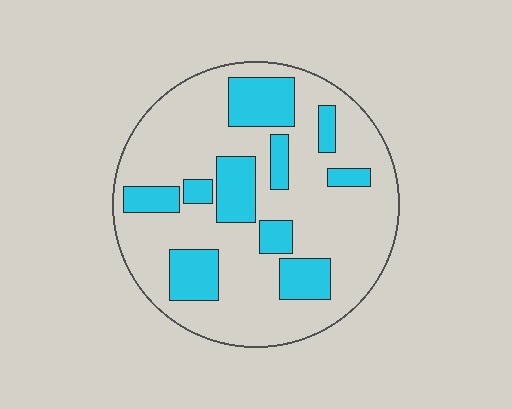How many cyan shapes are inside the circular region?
10.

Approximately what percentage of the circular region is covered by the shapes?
Approximately 25%.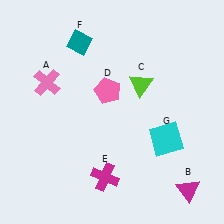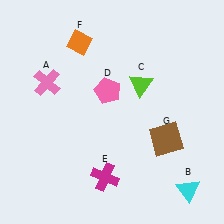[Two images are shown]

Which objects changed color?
B changed from magenta to cyan. F changed from teal to orange. G changed from cyan to brown.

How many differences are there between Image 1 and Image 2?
There are 3 differences between the two images.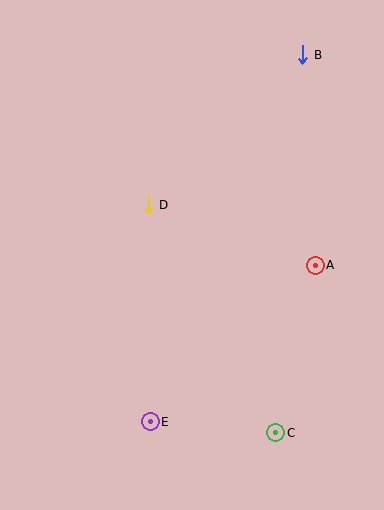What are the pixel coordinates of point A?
Point A is at (315, 265).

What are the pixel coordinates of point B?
Point B is at (303, 55).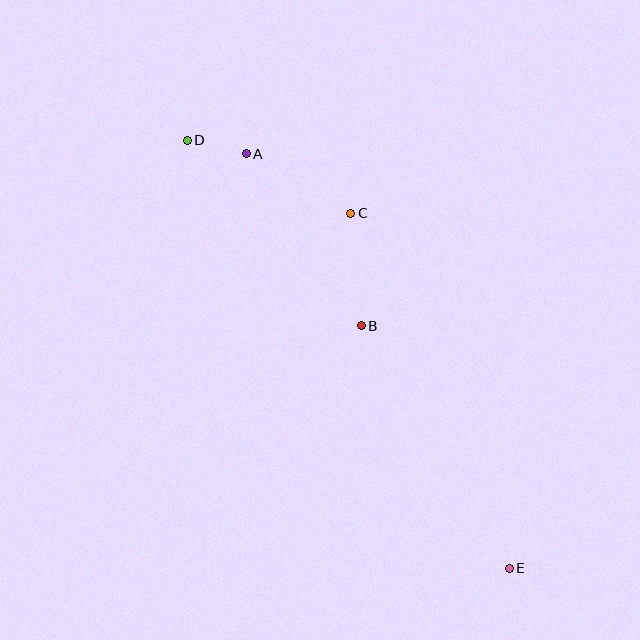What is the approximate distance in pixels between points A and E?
The distance between A and E is approximately 491 pixels.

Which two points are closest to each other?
Points A and D are closest to each other.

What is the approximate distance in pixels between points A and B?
The distance between A and B is approximately 207 pixels.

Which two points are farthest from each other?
Points D and E are farthest from each other.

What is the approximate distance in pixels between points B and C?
The distance between B and C is approximately 113 pixels.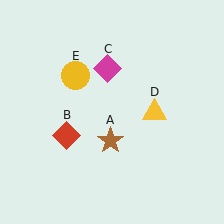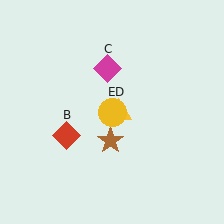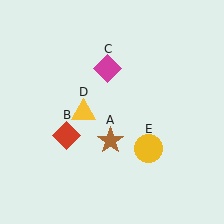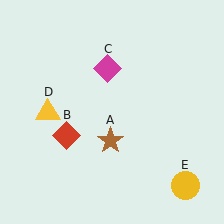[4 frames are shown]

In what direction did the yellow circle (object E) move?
The yellow circle (object E) moved down and to the right.